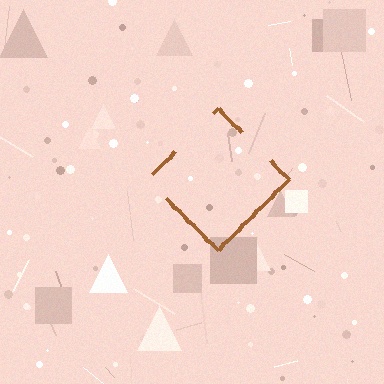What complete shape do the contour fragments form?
The contour fragments form a diamond.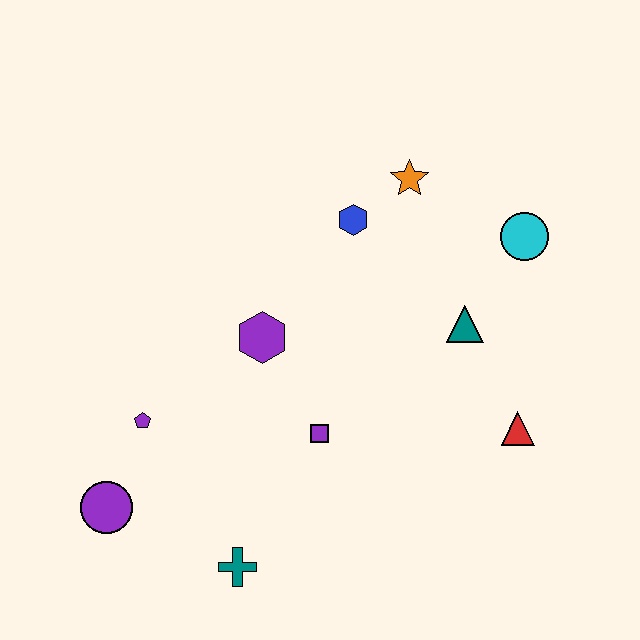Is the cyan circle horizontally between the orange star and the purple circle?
No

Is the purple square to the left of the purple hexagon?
No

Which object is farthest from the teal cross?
The cyan circle is farthest from the teal cross.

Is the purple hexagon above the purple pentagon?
Yes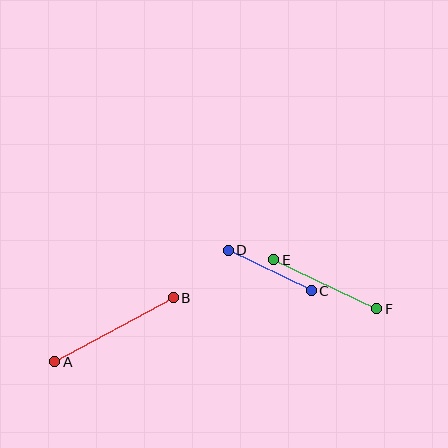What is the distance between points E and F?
The distance is approximately 114 pixels.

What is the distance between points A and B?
The distance is approximately 134 pixels.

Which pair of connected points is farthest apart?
Points A and B are farthest apart.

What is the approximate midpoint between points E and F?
The midpoint is at approximately (325, 284) pixels.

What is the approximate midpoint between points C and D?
The midpoint is at approximately (270, 270) pixels.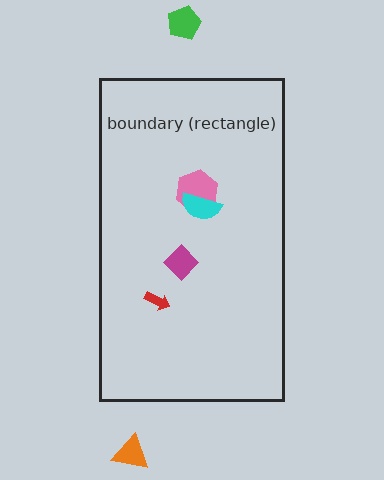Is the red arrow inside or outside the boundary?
Inside.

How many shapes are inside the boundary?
4 inside, 2 outside.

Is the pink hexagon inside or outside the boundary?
Inside.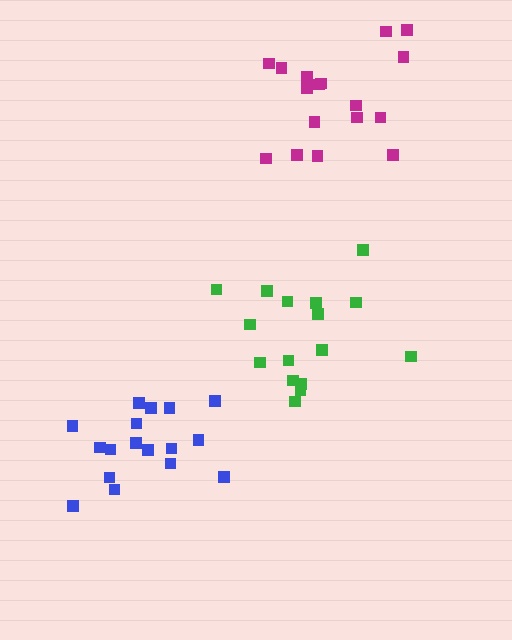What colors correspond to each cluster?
The clusters are colored: magenta, green, blue.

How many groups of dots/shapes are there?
There are 3 groups.